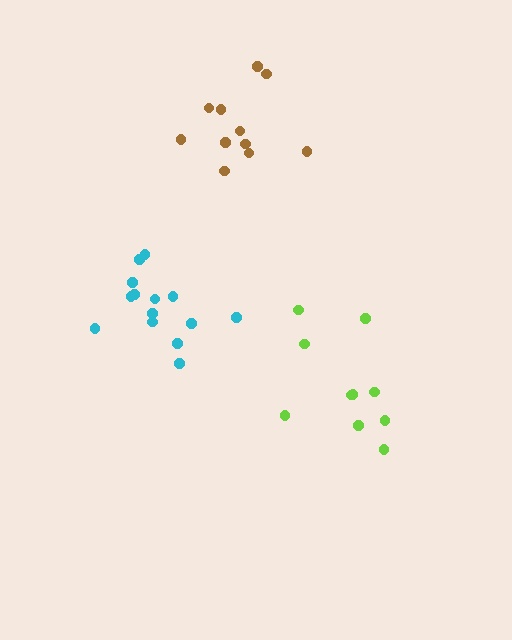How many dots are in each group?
Group 1: 10 dots, Group 2: 11 dots, Group 3: 14 dots (35 total).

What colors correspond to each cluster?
The clusters are colored: lime, brown, cyan.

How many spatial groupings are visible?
There are 3 spatial groupings.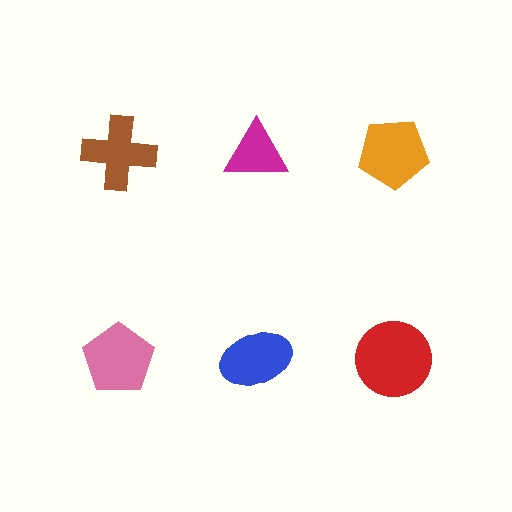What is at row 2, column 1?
A pink pentagon.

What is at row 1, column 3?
An orange pentagon.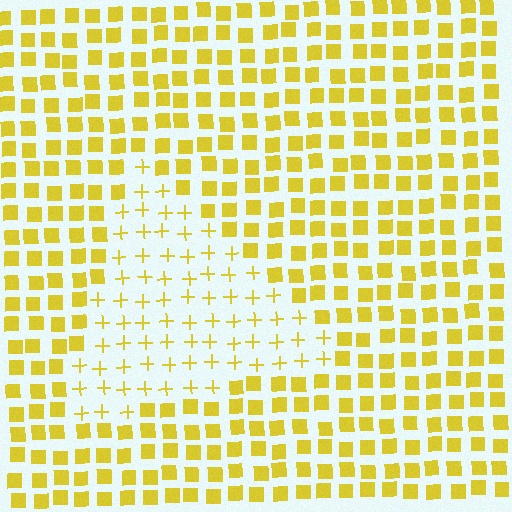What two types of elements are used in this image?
The image uses plus signs inside the triangle region and squares outside it.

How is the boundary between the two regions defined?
The boundary is defined by a change in element shape: plus signs inside vs. squares outside. All elements share the same color and spacing.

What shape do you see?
I see a triangle.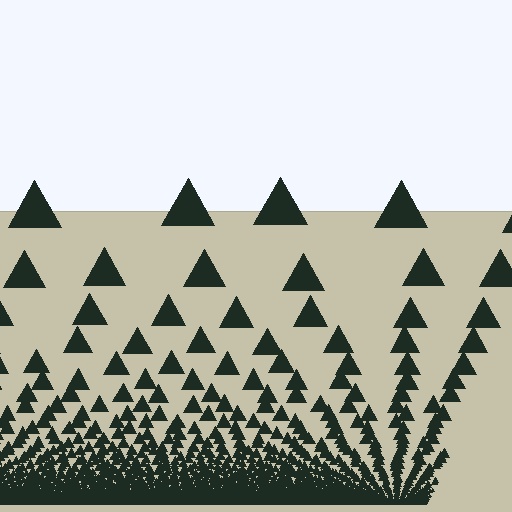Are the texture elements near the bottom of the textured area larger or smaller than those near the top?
Smaller. The gradient is inverted — elements near the bottom are smaller and denser.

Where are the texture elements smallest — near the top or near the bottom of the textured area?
Near the bottom.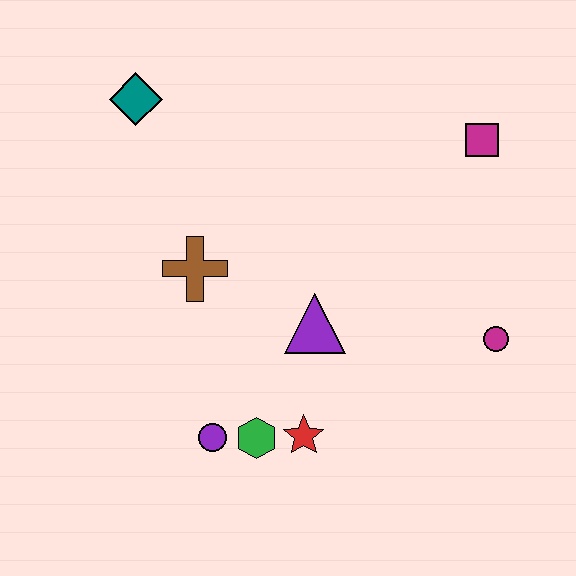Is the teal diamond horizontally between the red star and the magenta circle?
No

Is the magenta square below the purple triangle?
No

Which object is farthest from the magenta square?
The purple circle is farthest from the magenta square.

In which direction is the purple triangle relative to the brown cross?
The purple triangle is to the right of the brown cross.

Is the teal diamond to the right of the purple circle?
No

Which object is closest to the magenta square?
The magenta circle is closest to the magenta square.